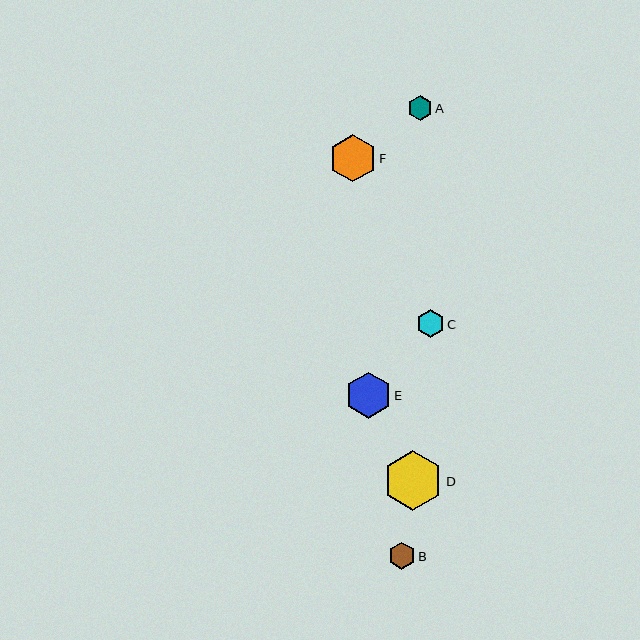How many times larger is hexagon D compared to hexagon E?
Hexagon D is approximately 1.3 times the size of hexagon E.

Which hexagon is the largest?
Hexagon D is the largest with a size of approximately 60 pixels.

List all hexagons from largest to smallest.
From largest to smallest: D, F, E, C, B, A.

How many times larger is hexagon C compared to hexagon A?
Hexagon C is approximately 1.1 times the size of hexagon A.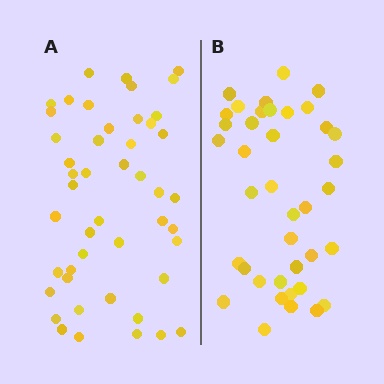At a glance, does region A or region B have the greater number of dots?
Region A (the left region) has more dots.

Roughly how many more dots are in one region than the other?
Region A has roughly 8 or so more dots than region B.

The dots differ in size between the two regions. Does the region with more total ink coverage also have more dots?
No. Region B has more total ink coverage because its dots are larger, but region A actually contains more individual dots. Total area can be misleading — the number of items is what matters here.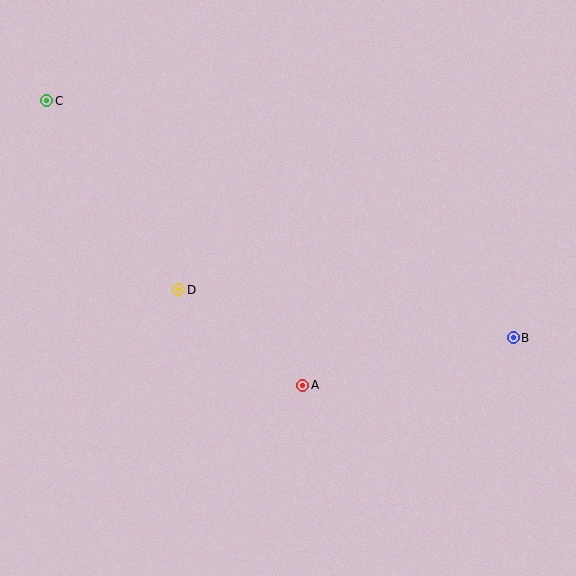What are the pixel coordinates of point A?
Point A is at (303, 385).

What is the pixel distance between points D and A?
The distance between D and A is 157 pixels.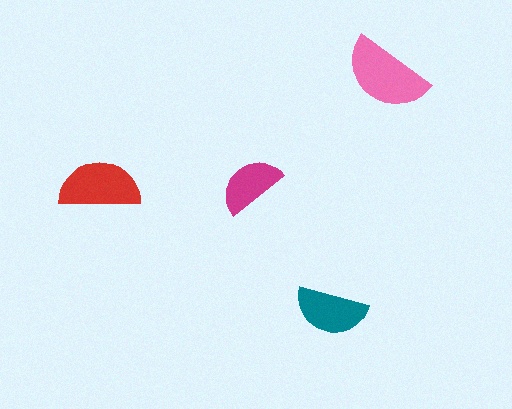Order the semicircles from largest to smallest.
the pink one, the red one, the teal one, the magenta one.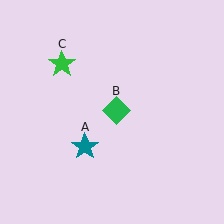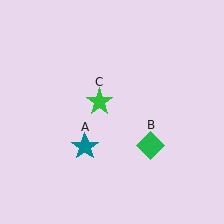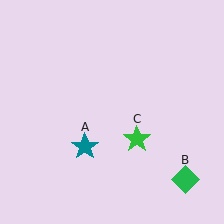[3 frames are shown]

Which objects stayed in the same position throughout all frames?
Teal star (object A) remained stationary.